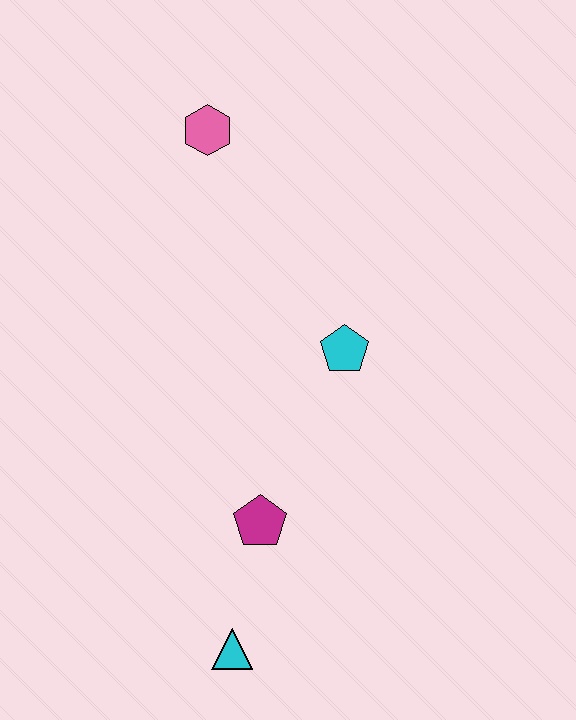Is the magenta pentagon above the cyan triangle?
Yes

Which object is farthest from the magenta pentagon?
The pink hexagon is farthest from the magenta pentagon.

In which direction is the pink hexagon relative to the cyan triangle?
The pink hexagon is above the cyan triangle.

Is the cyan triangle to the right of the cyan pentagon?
No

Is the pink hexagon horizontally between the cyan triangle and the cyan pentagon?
No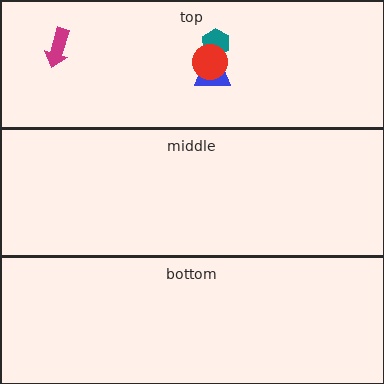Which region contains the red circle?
The top region.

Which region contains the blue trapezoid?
The top region.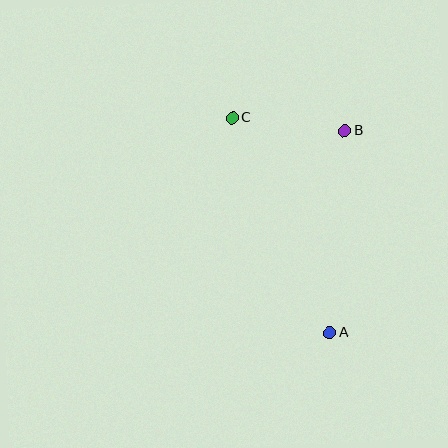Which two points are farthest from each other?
Points A and C are farthest from each other.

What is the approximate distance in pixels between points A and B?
The distance between A and B is approximately 203 pixels.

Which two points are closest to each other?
Points B and C are closest to each other.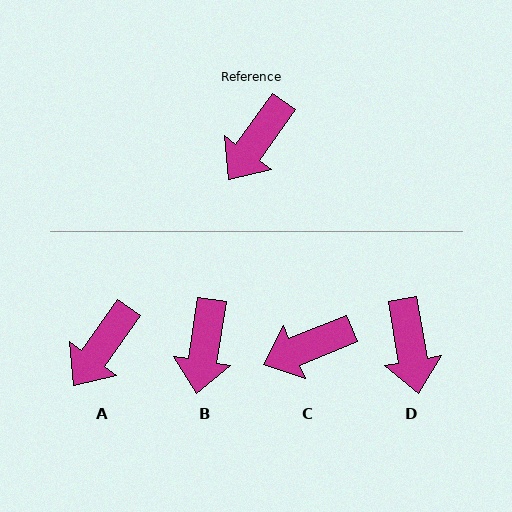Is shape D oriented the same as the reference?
No, it is off by about 45 degrees.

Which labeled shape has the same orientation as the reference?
A.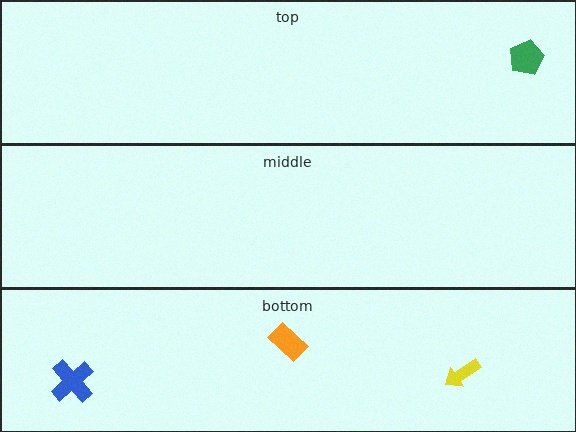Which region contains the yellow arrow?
The bottom region.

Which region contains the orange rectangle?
The bottom region.